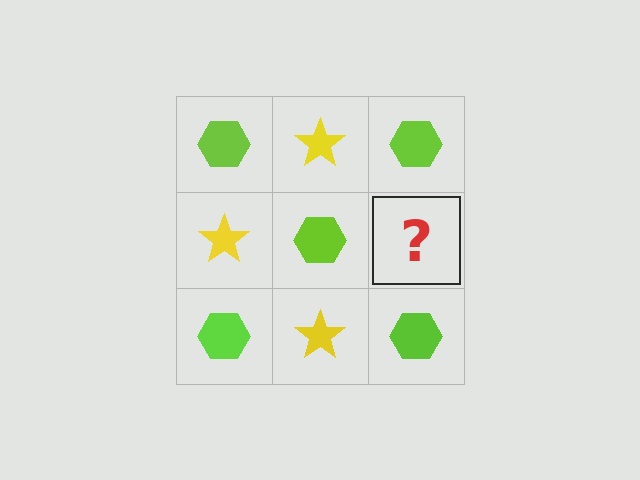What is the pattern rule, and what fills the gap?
The rule is that it alternates lime hexagon and yellow star in a checkerboard pattern. The gap should be filled with a yellow star.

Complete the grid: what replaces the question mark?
The question mark should be replaced with a yellow star.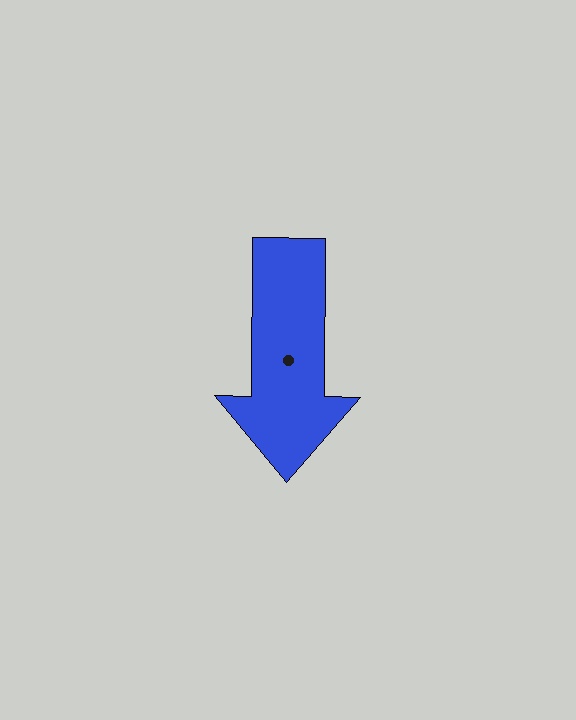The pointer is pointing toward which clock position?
Roughly 6 o'clock.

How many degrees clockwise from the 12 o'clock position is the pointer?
Approximately 181 degrees.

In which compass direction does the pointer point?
South.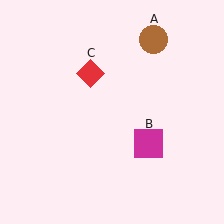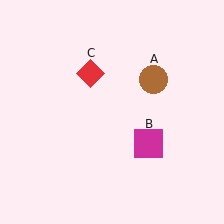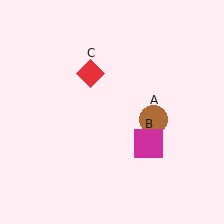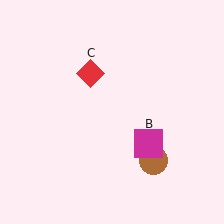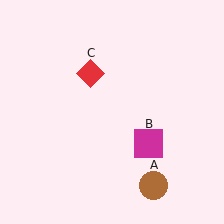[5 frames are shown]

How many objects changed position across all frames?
1 object changed position: brown circle (object A).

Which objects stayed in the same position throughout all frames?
Magenta square (object B) and red diamond (object C) remained stationary.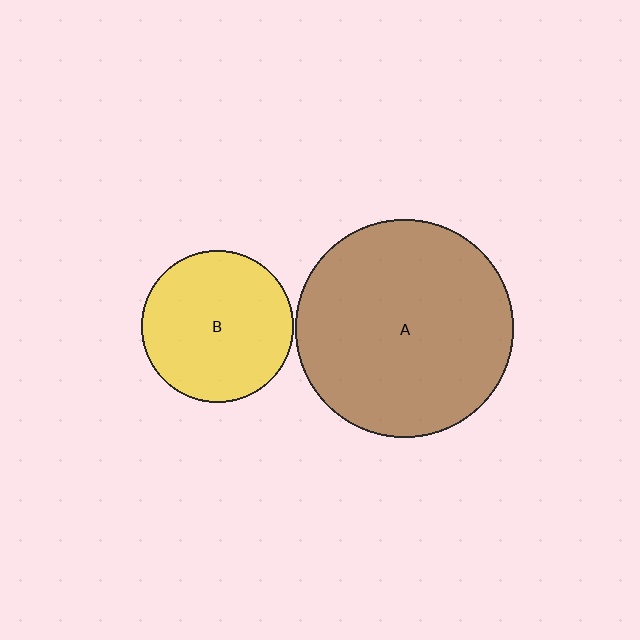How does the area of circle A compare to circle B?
Approximately 2.0 times.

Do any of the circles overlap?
No, none of the circles overlap.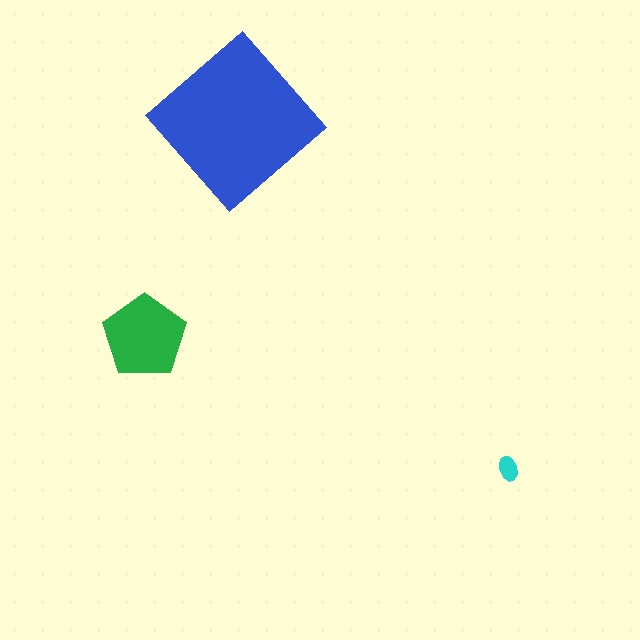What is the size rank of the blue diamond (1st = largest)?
1st.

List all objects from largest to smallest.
The blue diamond, the green pentagon, the cyan ellipse.